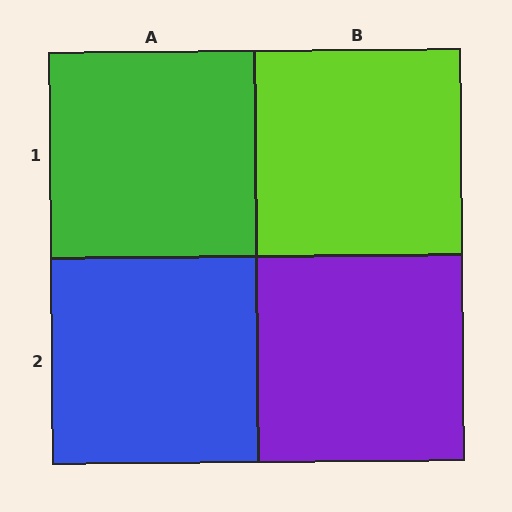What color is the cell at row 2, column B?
Purple.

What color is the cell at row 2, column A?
Blue.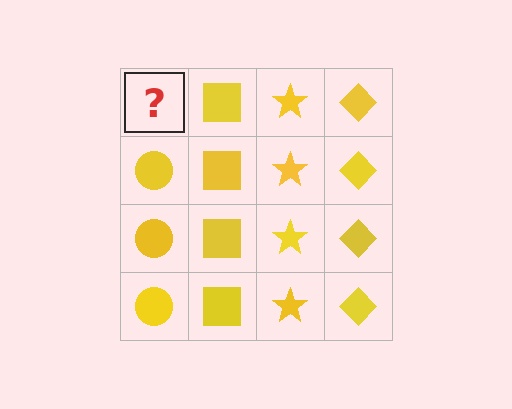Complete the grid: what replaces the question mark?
The question mark should be replaced with a yellow circle.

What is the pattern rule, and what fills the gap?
The rule is that each column has a consistent shape. The gap should be filled with a yellow circle.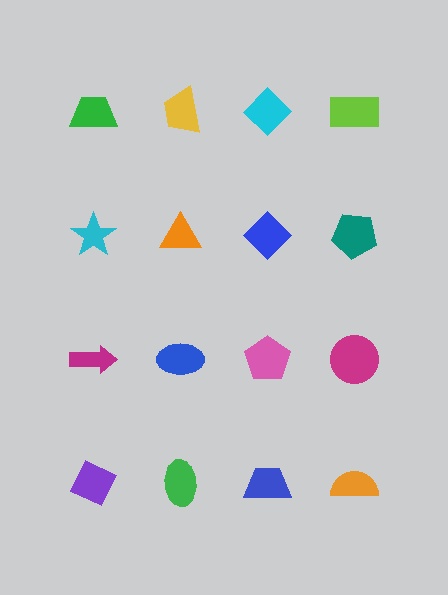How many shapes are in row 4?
4 shapes.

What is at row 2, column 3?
A blue diamond.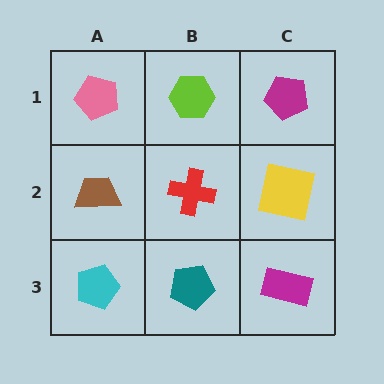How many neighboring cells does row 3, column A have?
2.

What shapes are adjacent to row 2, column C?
A magenta pentagon (row 1, column C), a magenta rectangle (row 3, column C), a red cross (row 2, column B).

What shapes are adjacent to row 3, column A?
A brown trapezoid (row 2, column A), a teal pentagon (row 3, column B).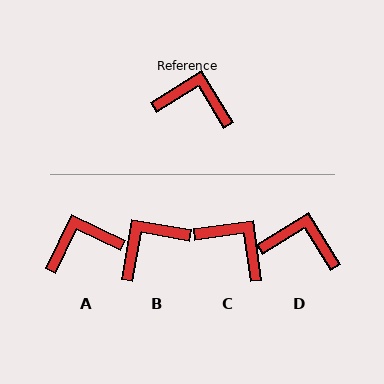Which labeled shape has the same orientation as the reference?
D.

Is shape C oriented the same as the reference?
No, it is off by about 24 degrees.